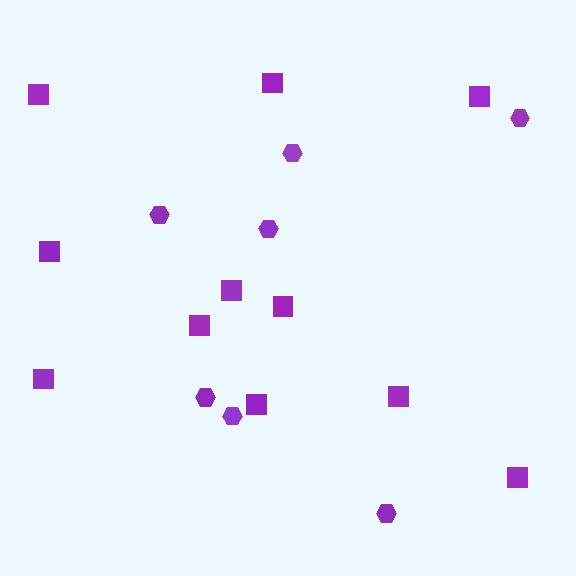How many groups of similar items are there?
There are 2 groups: one group of hexagons (7) and one group of squares (11).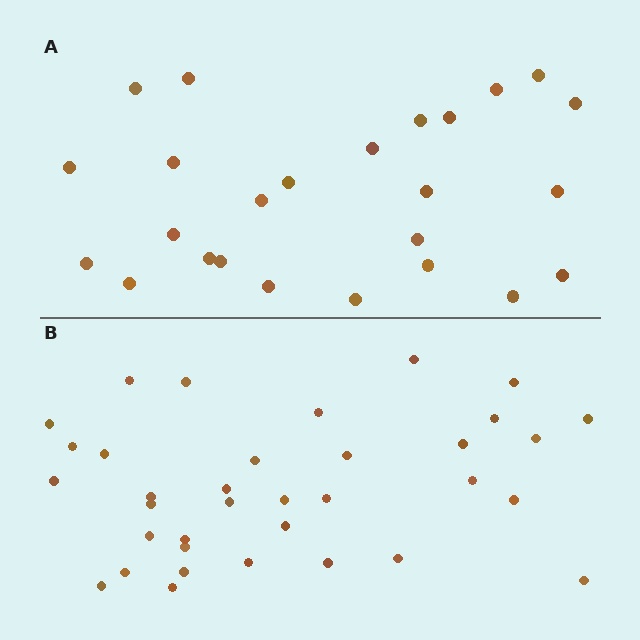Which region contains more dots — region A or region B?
Region B (the bottom region) has more dots.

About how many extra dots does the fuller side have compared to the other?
Region B has roughly 10 or so more dots than region A.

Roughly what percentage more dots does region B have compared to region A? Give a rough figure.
About 40% more.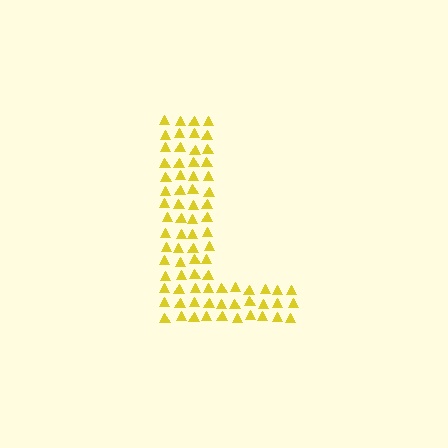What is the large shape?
The large shape is the letter L.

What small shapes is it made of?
It is made of small triangles.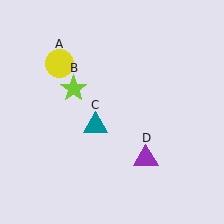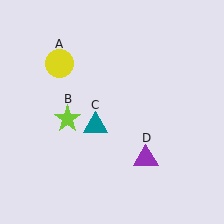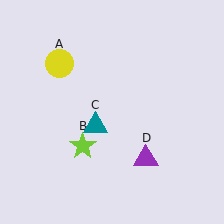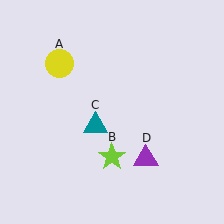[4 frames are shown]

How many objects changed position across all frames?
1 object changed position: lime star (object B).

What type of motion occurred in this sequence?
The lime star (object B) rotated counterclockwise around the center of the scene.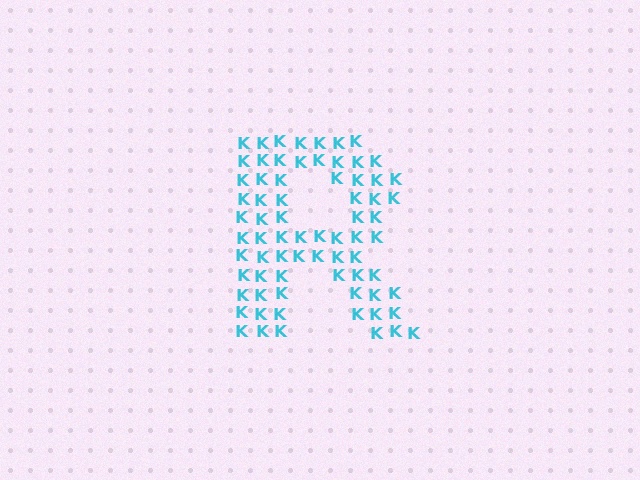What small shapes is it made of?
It is made of small letter K's.